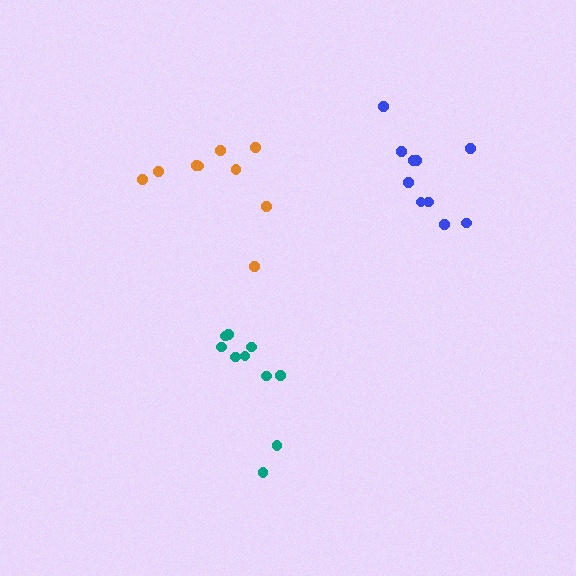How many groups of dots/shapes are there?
There are 3 groups.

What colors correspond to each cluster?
The clusters are colored: orange, teal, blue.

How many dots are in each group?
Group 1: 9 dots, Group 2: 10 dots, Group 3: 10 dots (29 total).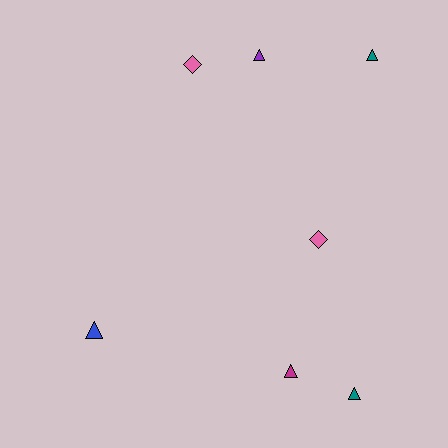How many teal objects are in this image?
There are 2 teal objects.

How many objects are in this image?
There are 7 objects.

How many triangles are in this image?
There are 5 triangles.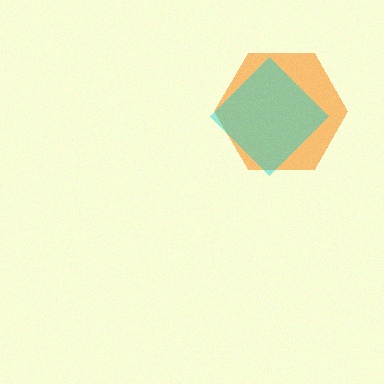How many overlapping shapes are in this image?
There are 2 overlapping shapes in the image.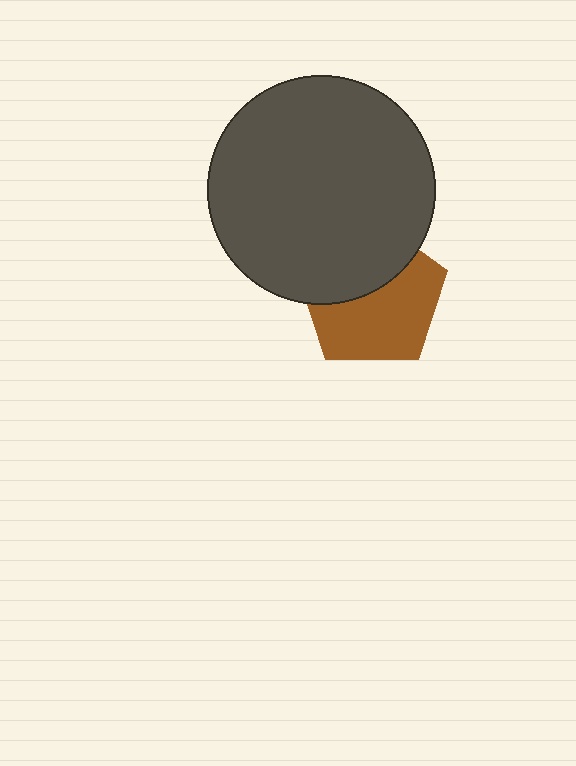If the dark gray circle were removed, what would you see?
You would see the complete brown pentagon.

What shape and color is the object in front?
The object in front is a dark gray circle.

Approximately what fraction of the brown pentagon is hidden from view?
Roughly 42% of the brown pentagon is hidden behind the dark gray circle.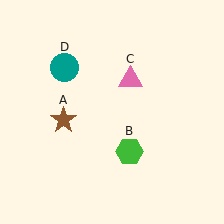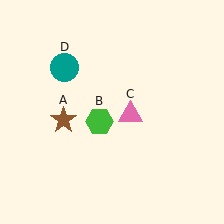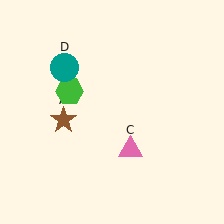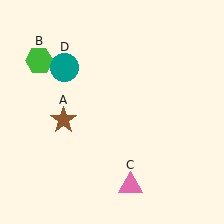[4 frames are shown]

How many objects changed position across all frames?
2 objects changed position: green hexagon (object B), pink triangle (object C).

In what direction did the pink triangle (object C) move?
The pink triangle (object C) moved down.